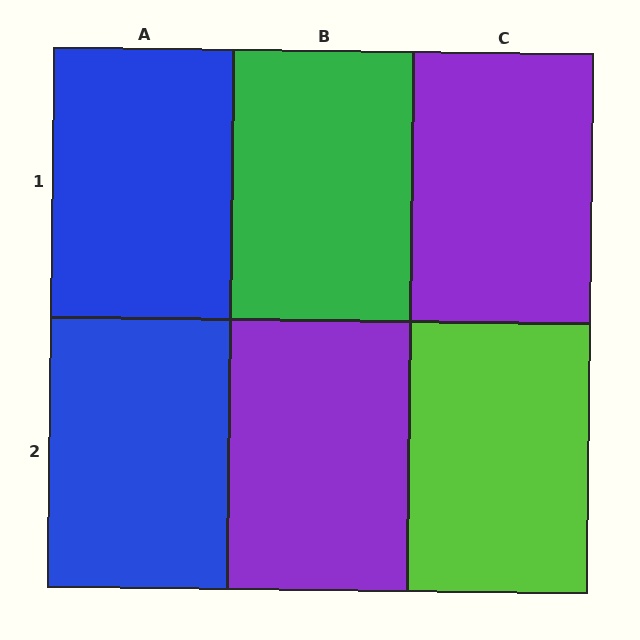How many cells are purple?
2 cells are purple.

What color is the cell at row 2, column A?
Blue.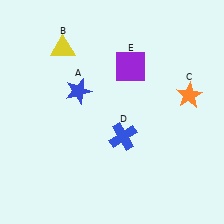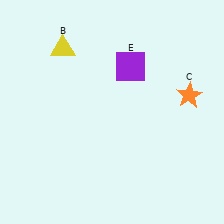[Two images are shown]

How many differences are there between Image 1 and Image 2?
There are 2 differences between the two images.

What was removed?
The blue cross (D), the blue star (A) were removed in Image 2.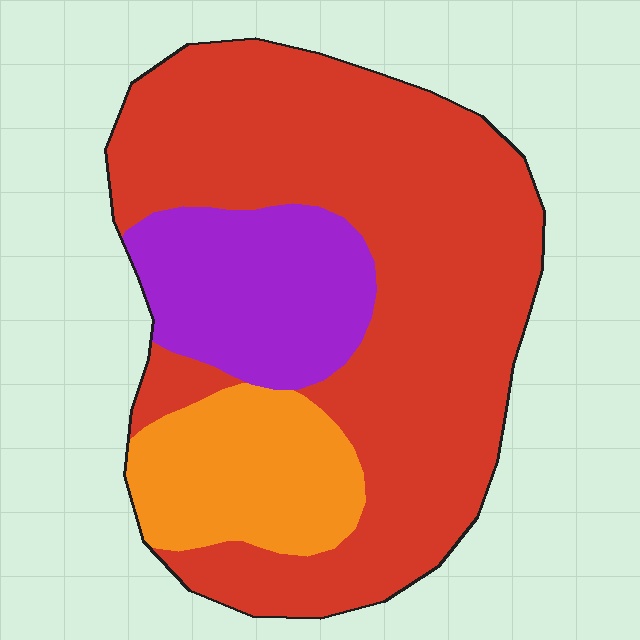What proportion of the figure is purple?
Purple covers 18% of the figure.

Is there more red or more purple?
Red.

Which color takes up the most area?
Red, at roughly 65%.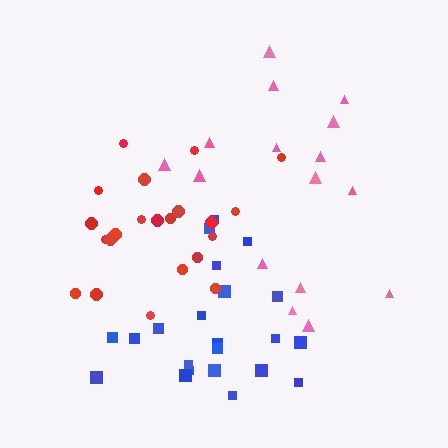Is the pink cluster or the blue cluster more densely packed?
Blue.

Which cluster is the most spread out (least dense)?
Pink.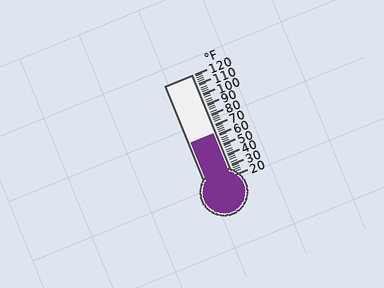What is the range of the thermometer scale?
The thermometer scale ranges from 20°F to 120°F.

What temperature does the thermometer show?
The thermometer shows approximately 62°F.